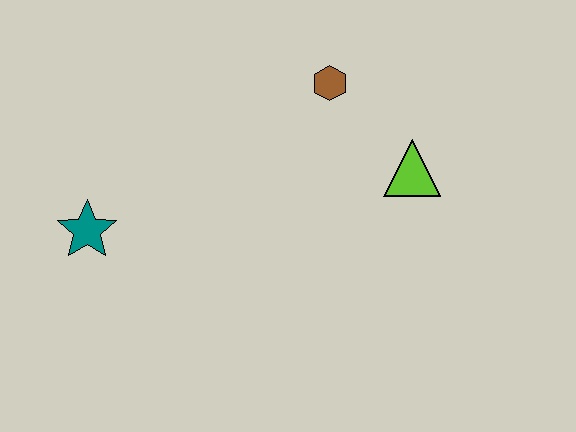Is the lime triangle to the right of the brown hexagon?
Yes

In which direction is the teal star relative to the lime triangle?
The teal star is to the left of the lime triangle.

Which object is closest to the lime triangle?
The brown hexagon is closest to the lime triangle.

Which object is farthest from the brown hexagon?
The teal star is farthest from the brown hexagon.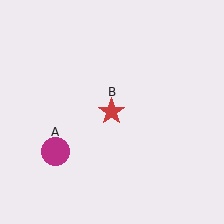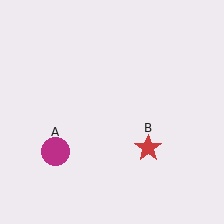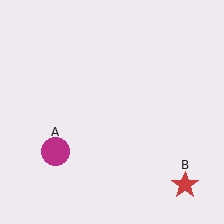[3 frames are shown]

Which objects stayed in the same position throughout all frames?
Magenta circle (object A) remained stationary.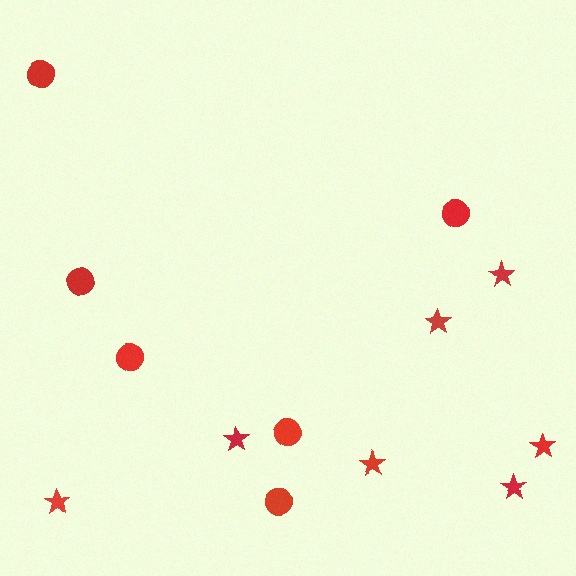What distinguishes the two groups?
There are 2 groups: one group of stars (7) and one group of circles (6).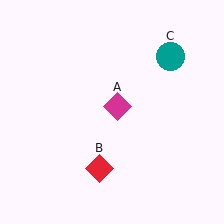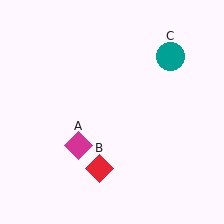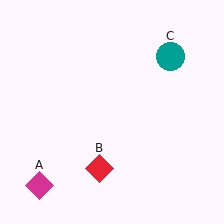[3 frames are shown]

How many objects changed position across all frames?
1 object changed position: magenta diamond (object A).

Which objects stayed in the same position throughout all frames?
Red diamond (object B) and teal circle (object C) remained stationary.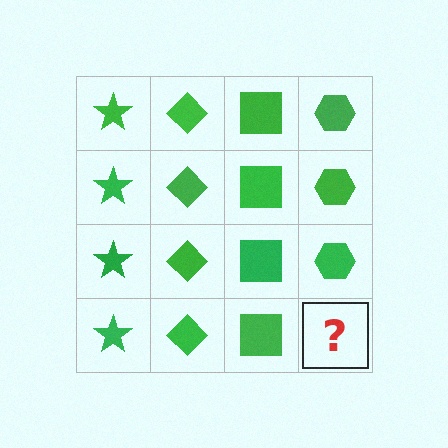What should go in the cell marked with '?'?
The missing cell should contain a green hexagon.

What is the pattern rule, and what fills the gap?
The rule is that each column has a consistent shape. The gap should be filled with a green hexagon.